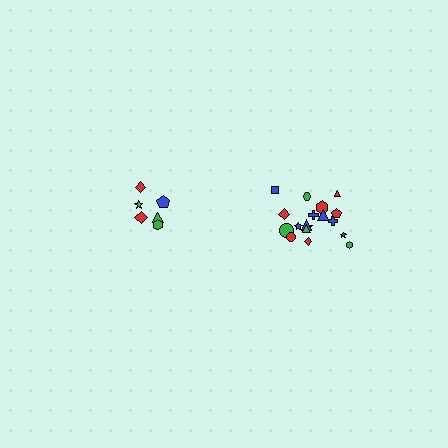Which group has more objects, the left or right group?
The right group.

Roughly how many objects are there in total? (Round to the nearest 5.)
Roughly 25 objects in total.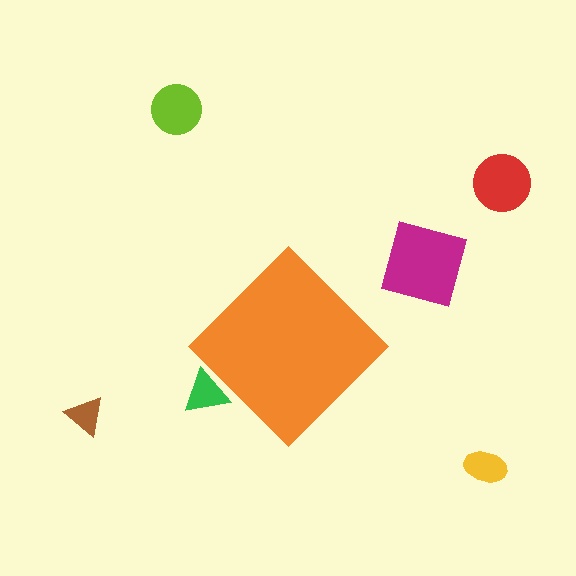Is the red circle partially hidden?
No, the red circle is fully visible.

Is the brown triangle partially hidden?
No, the brown triangle is fully visible.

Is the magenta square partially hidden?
No, the magenta square is fully visible.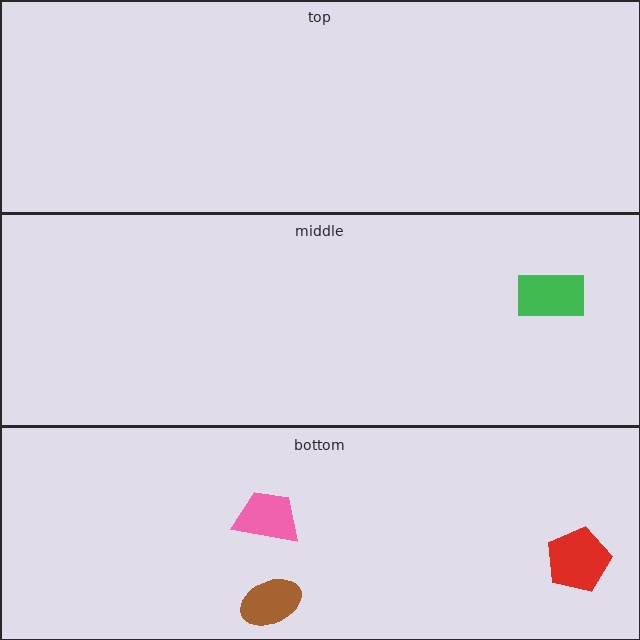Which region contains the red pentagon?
The bottom region.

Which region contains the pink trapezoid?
The bottom region.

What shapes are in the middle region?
The green rectangle.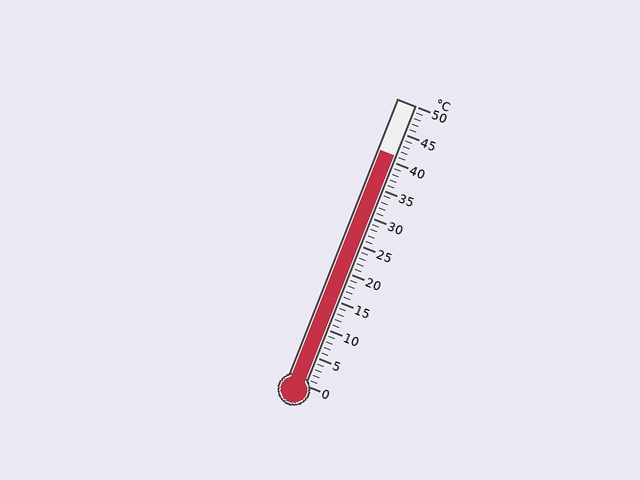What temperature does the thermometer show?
The thermometer shows approximately 41°C.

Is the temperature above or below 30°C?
The temperature is above 30°C.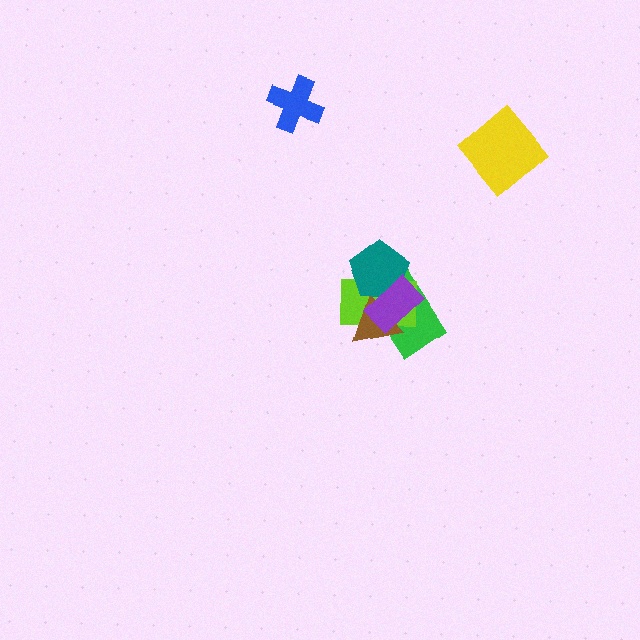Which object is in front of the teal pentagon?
The purple rectangle is in front of the teal pentagon.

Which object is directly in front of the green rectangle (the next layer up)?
The lime rectangle is directly in front of the green rectangle.